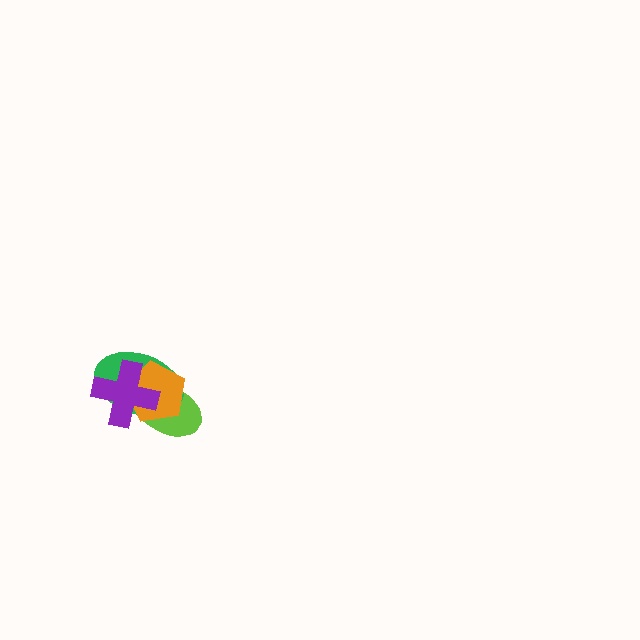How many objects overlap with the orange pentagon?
3 objects overlap with the orange pentagon.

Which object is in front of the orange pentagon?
The purple cross is in front of the orange pentagon.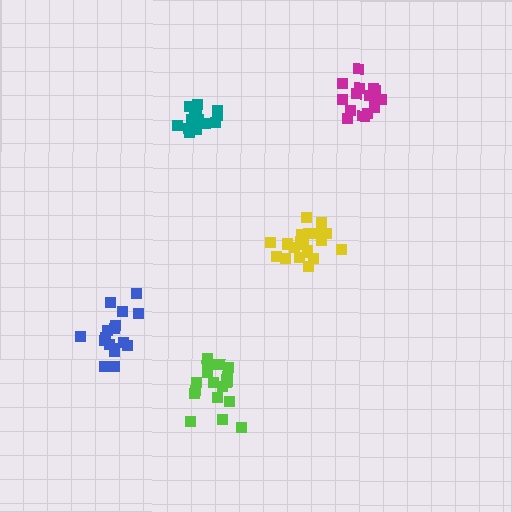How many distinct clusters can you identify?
There are 5 distinct clusters.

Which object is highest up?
The magenta cluster is topmost.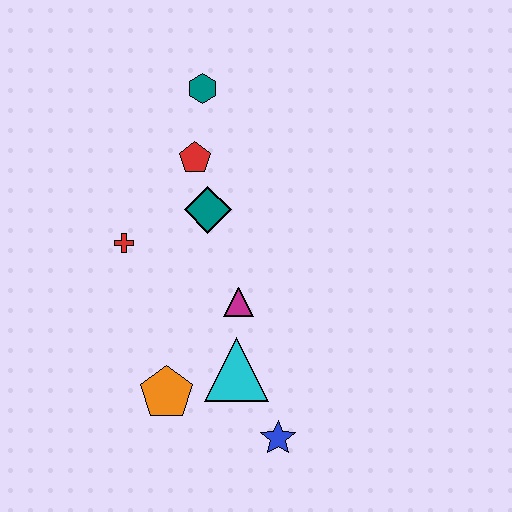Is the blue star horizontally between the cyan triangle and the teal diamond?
No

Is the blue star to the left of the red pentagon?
No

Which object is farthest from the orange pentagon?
The teal hexagon is farthest from the orange pentagon.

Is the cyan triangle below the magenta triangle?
Yes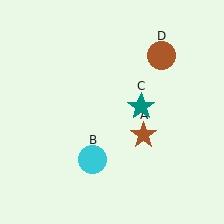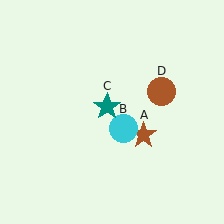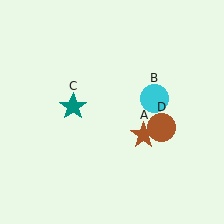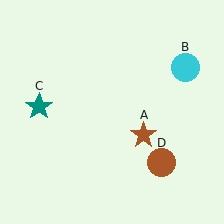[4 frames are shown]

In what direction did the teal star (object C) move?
The teal star (object C) moved left.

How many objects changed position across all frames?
3 objects changed position: cyan circle (object B), teal star (object C), brown circle (object D).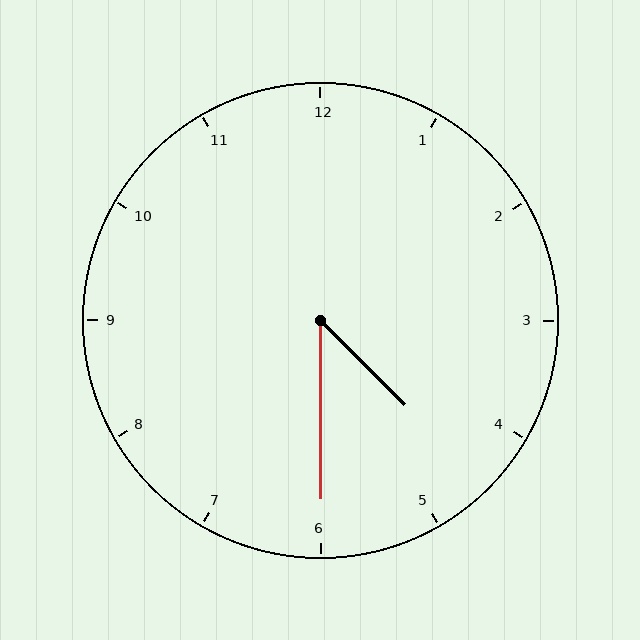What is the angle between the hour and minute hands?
Approximately 45 degrees.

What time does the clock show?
4:30.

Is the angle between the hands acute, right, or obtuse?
It is acute.